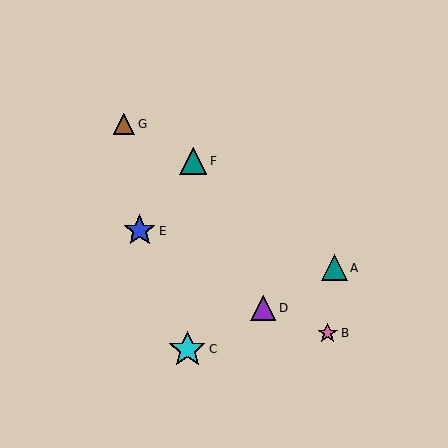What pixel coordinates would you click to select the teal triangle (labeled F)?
Click at (193, 161) to select the teal triangle F.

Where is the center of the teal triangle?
The center of the teal triangle is at (334, 268).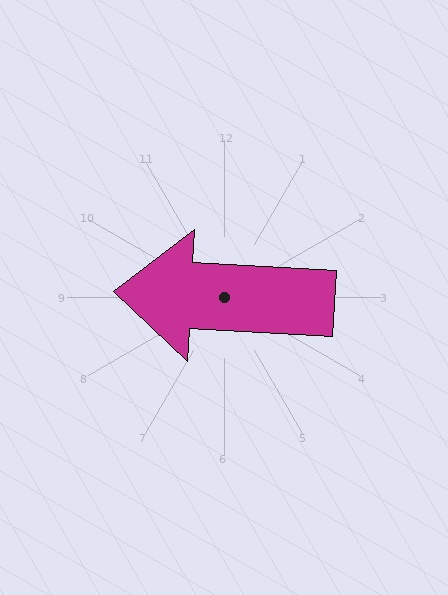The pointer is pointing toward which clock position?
Roughly 9 o'clock.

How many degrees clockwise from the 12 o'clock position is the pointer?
Approximately 273 degrees.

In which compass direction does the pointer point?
West.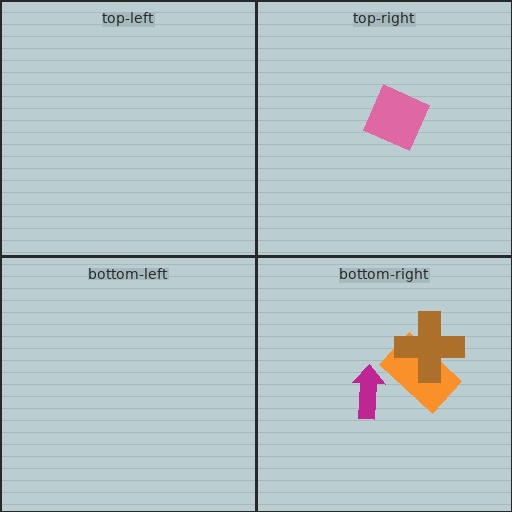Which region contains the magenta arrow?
The bottom-right region.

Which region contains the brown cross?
The bottom-right region.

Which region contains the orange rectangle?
The bottom-right region.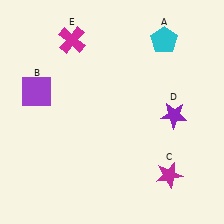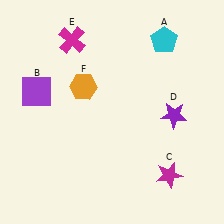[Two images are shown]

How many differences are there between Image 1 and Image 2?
There is 1 difference between the two images.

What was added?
An orange hexagon (F) was added in Image 2.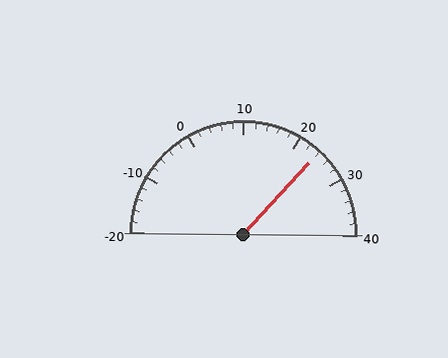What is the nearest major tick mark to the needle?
The nearest major tick mark is 20.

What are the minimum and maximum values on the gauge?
The gauge ranges from -20 to 40.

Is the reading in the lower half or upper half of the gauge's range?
The reading is in the upper half of the range (-20 to 40).